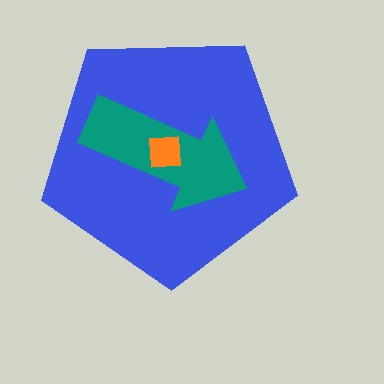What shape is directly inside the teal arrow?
The orange square.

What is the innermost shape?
The orange square.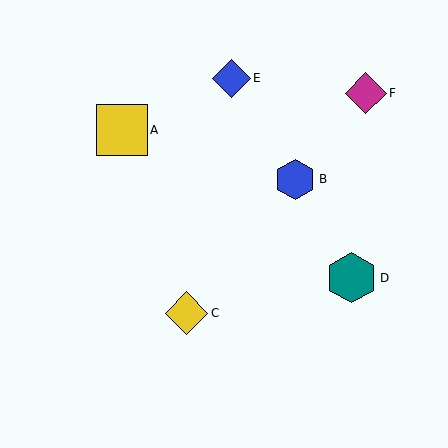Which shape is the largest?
The yellow square (labeled A) is the largest.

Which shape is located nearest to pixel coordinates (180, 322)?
The yellow diamond (labeled C) at (187, 313) is nearest to that location.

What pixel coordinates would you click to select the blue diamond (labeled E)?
Click at (231, 78) to select the blue diamond E.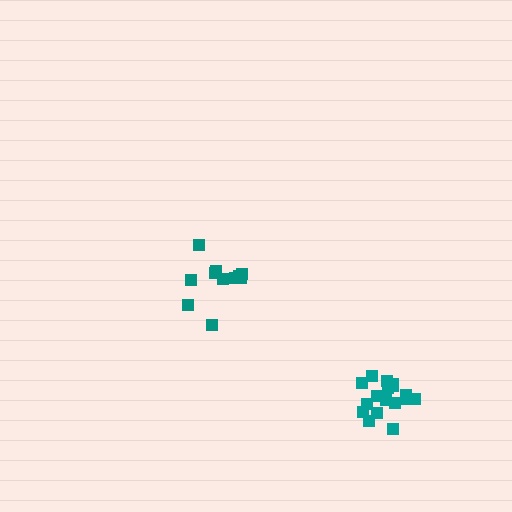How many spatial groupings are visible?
There are 2 spatial groupings.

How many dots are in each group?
Group 1: 11 dots, Group 2: 17 dots (28 total).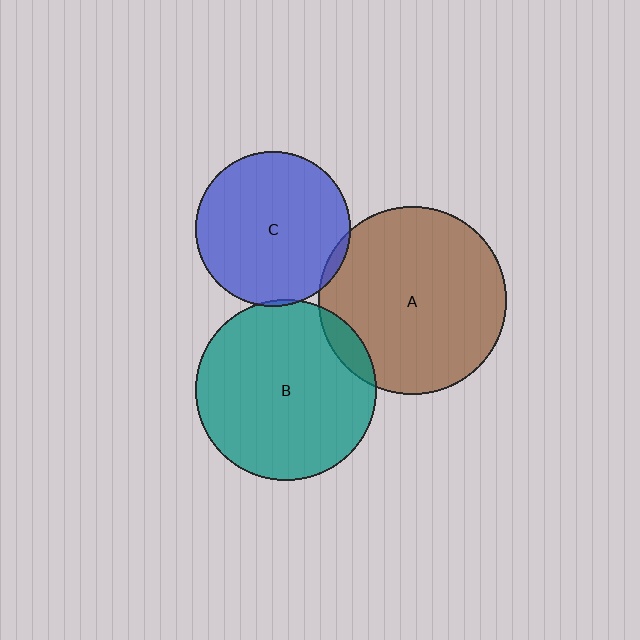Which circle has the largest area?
Circle A (brown).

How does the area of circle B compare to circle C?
Approximately 1.4 times.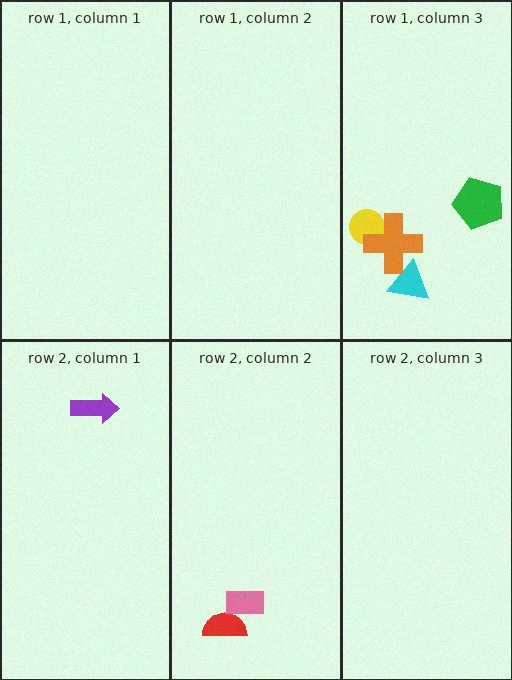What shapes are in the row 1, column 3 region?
The green pentagon, the cyan triangle, the yellow circle, the orange cross.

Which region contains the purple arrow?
The row 2, column 1 region.